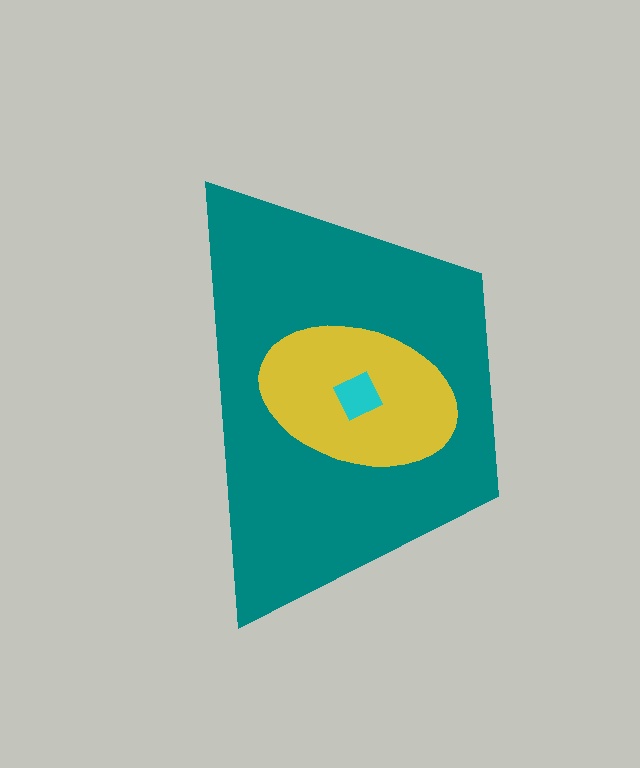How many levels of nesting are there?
3.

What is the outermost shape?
The teal trapezoid.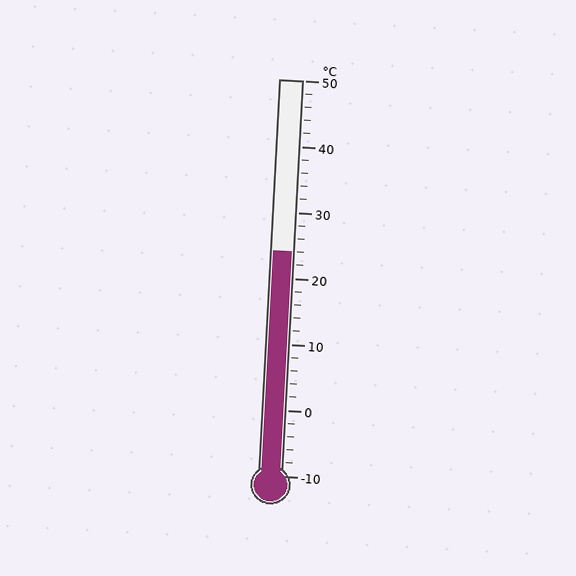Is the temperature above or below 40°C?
The temperature is below 40°C.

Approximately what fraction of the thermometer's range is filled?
The thermometer is filled to approximately 55% of its range.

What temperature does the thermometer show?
The thermometer shows approximately 24°C.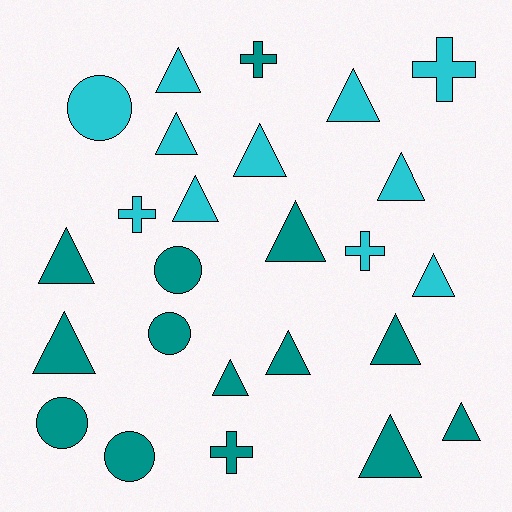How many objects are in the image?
There are 25 objects.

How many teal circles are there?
There are 4 teal circles.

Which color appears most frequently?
Teal, with 14 objects.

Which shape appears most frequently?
Triangle, with 15 objects.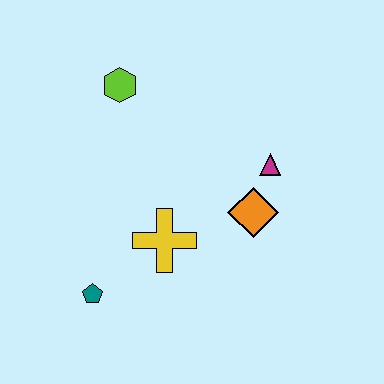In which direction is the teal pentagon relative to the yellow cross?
The teal pentagon is to the left of the yellow cross.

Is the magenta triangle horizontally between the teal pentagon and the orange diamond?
No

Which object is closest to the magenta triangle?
The orange diamond is closest to the magenta triangle.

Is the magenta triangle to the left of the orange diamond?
No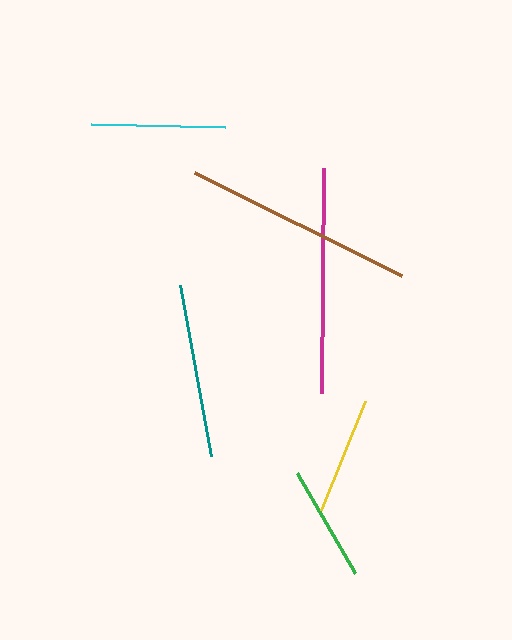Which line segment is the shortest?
The green line is the shortest at approximately 116 pixels.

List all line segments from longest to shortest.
From longest to shortest: brown, magenta, teal, cyan, yellow, green.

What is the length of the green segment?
The green segment is approximately 116 pixels long.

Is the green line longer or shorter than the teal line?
The teal line is longer than the green line.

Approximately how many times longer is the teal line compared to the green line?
The teal line is approximately 1.5 times the length of the green line.